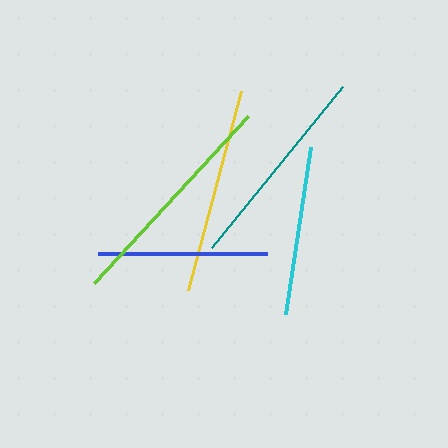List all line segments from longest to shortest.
From longest to shortest: lime, teal, yellow, blue, cyan.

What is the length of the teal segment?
The teal segment is approximately 207 pixels long.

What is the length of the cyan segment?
The cyan segment is approximately 169 pixels long.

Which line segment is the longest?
The lime line is the longest at approximately 227 pixels.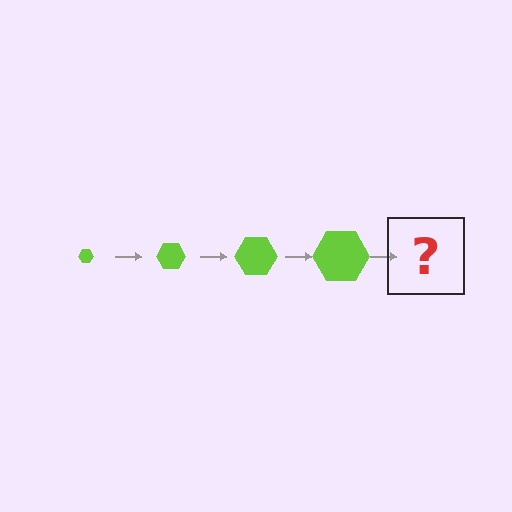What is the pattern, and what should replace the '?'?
The pattern is that the hexagon gets progressively larger each step. The '?' should be a lime hexagon, larger than the previous one.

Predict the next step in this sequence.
The next step is a lime hexagon, larger than the previous one.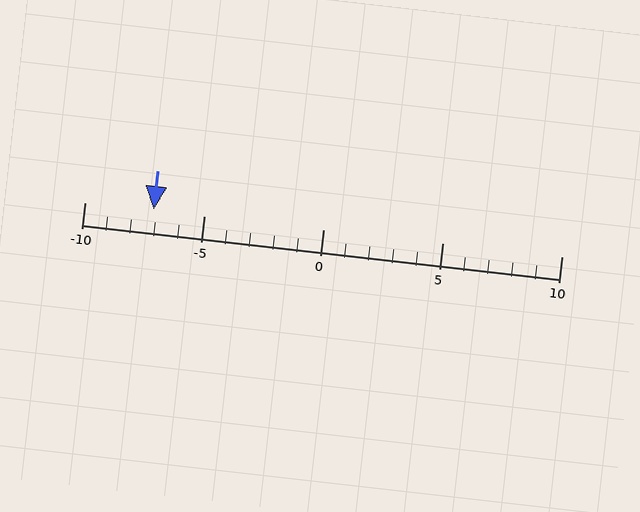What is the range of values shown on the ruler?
The ruler shows values from -10 to 10.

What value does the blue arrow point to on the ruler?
The blue arrow points to approximately -7.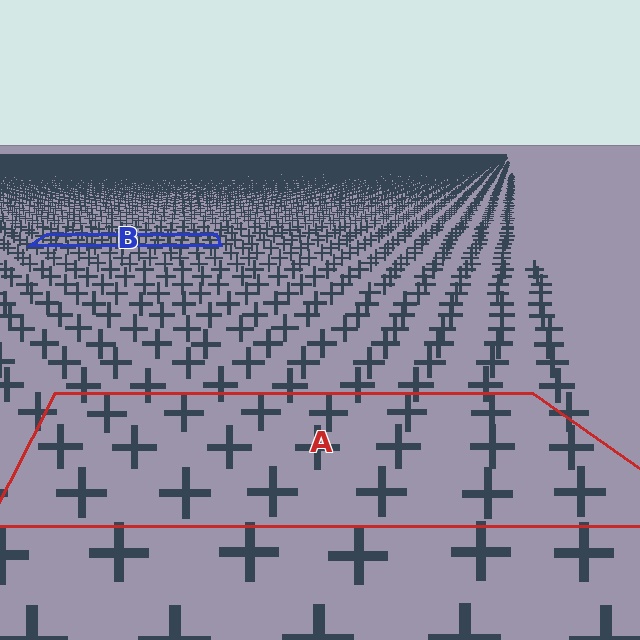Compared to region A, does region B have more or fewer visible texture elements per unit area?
Region B has more texture elements per unit area — they are packed more densely because it is farther away.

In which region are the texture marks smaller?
The texture marks are smaller in region B, because it is farther away.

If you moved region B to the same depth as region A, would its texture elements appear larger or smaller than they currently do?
They would appear larger. At a closer depth, the same texture elements are projected at a bigger on-screen size.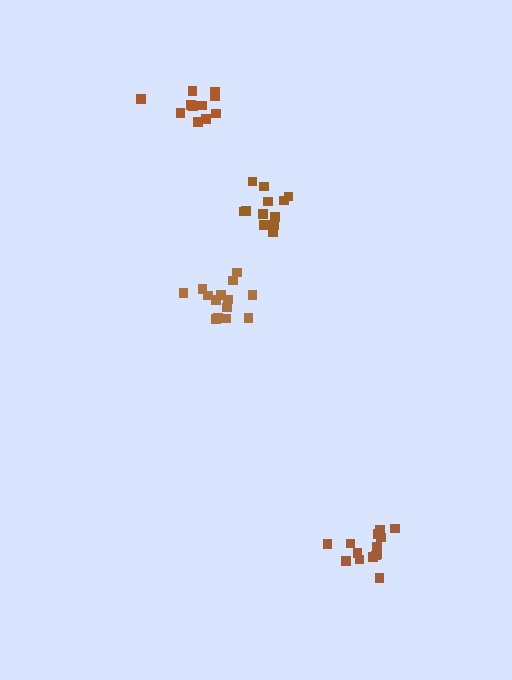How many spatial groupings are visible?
There are 4 spatial groupings.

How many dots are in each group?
Group 1: 12 dots, Group 2: 14 dots, Group 3: 14 dots, Group 4: 12 dots (52 total).